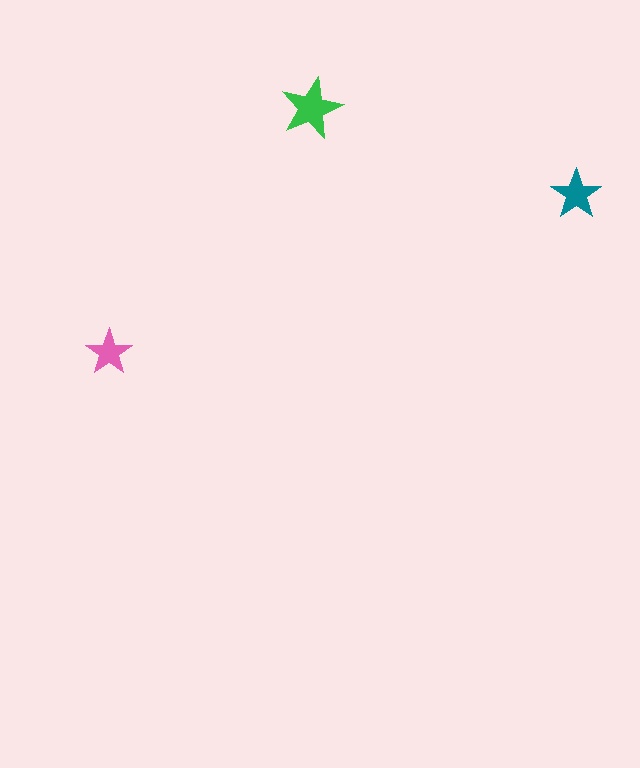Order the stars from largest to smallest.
the green one, the teal one, the pink one.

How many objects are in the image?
There are 3 objects in the image.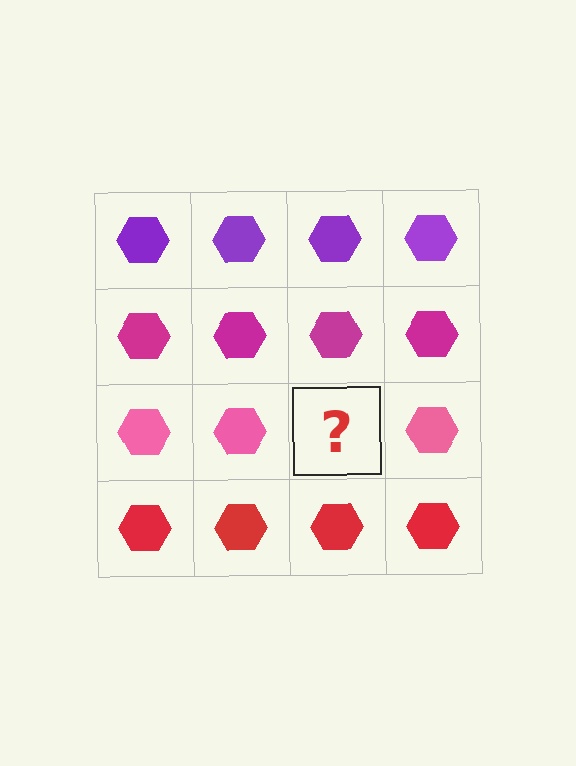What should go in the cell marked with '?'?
The missing cell should contain a pink hexagon.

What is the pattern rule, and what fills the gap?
The rule is that each row has a consistent color. The gap should be filled with a pink hexagon.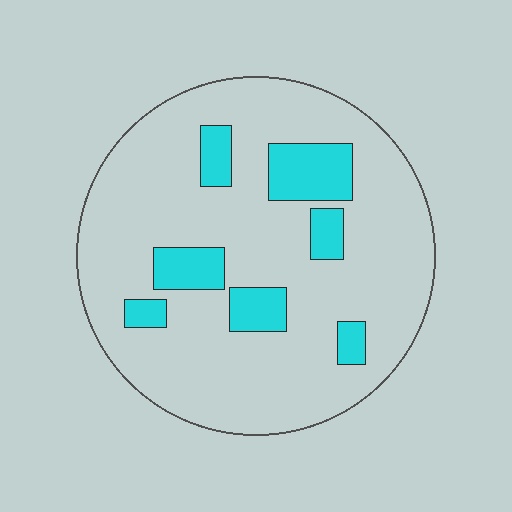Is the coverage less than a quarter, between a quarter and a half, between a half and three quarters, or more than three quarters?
Less than a quarter.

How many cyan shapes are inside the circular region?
7.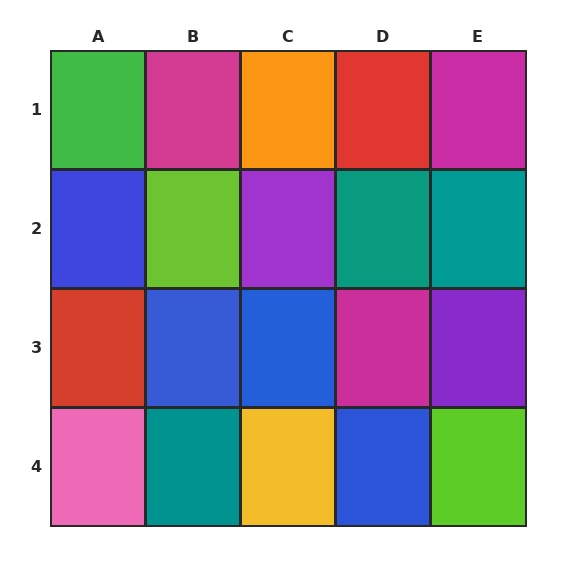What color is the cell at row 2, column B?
Lime.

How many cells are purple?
2 cells are purple.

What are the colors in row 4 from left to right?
Pink, teal, yellow, blue, lime.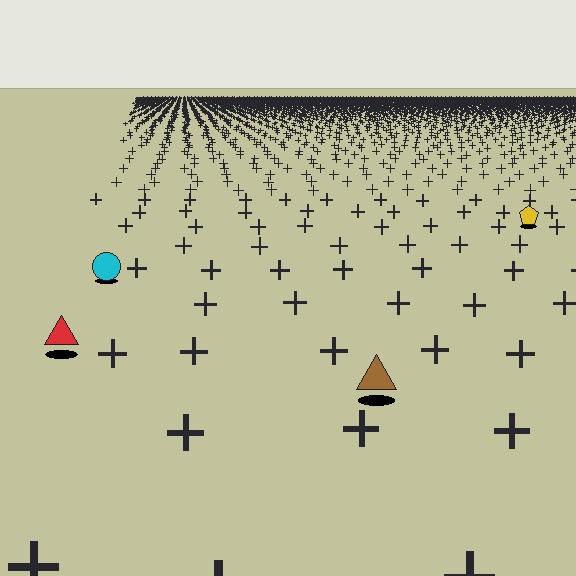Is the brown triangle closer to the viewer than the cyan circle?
Yes. The brown triangle is closer — you can tell from the texture gradient: the ground texture is coarser near it.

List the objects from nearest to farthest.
From nearest to farthest: the brown triangle, the red triangle, the cyan circle, the yellow pentagon.